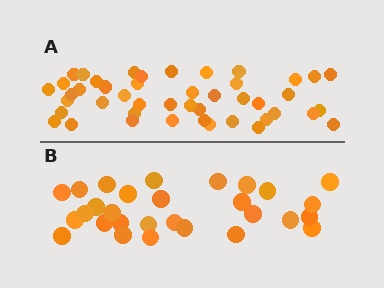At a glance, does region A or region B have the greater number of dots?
Region A (the top region) has more dots.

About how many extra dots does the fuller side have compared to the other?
Region A has approximately 15 more dots than region B.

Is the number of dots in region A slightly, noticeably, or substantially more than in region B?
Region A has substantially more. The ratio is roughly 1.6 to 1.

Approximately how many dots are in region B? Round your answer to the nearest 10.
About 30 dots. (The exact count is 29, which rounds to 30.)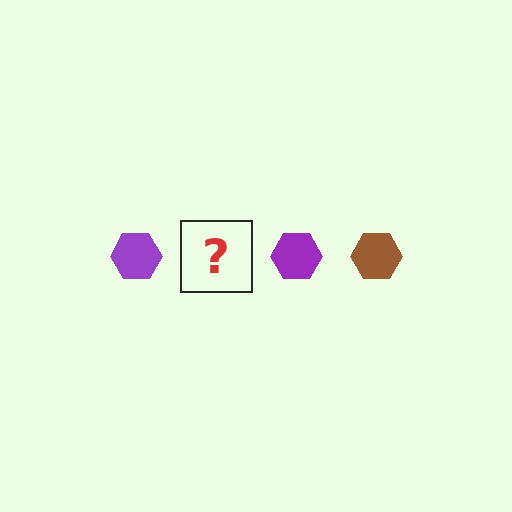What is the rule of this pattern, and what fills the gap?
The rule is that the pattern cycles through purple, brown hexagons. The gap should be filled with a brown hexagon.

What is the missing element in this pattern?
The missing element is a brown hexagon.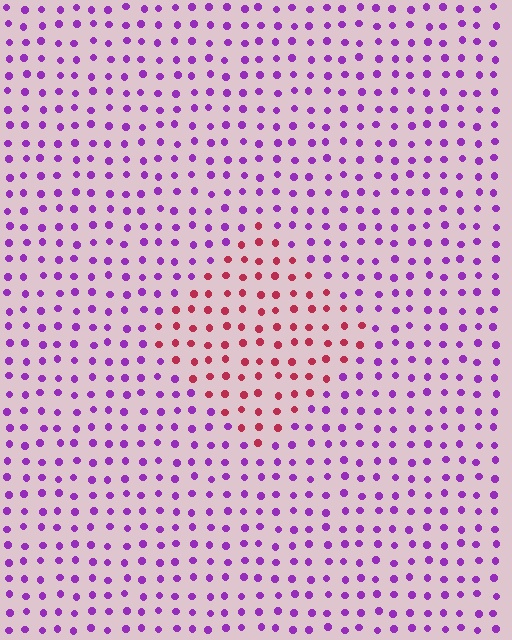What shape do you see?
I see a diamond.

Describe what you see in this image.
The image is filled with small purple elements in a uniform arrangement. A diamond-shaped region is visible where the elements are tinted to a slightly different hue, forming a subtle color boundary.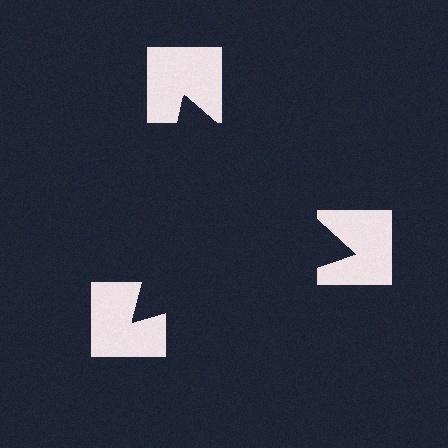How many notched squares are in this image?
There are 3 — one at each vertex of the illusory triangle.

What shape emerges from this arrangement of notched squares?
An illusory triangle — its edges are inferred from the aligned wedge cuts in the notched squares, not physically drawn.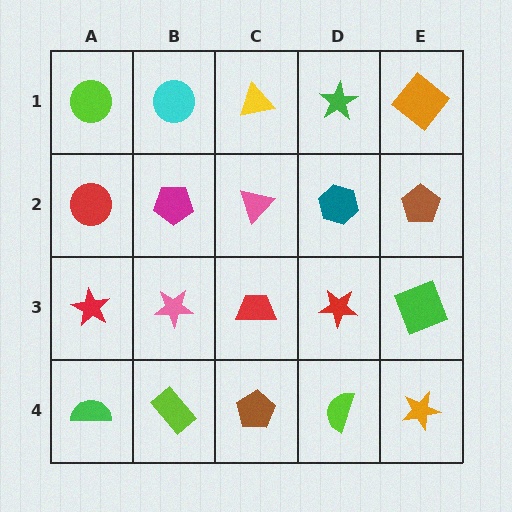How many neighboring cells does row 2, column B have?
4.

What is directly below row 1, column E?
A brown pentagon.